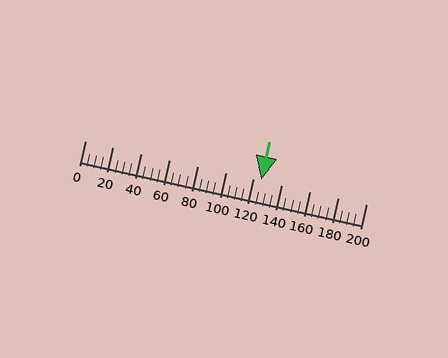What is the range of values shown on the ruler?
The ruler shows values from 0 to 200.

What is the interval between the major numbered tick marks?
The major tick marks are spaced 20 units apart.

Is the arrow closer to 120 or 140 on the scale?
The arrow is closer to 120.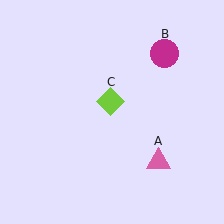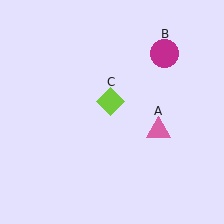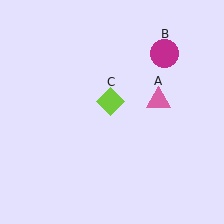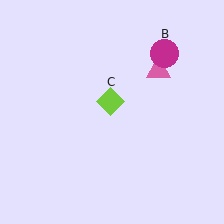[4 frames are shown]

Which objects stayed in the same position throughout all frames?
Magenta circle (object B) and lime diamond (object C) remained stationary.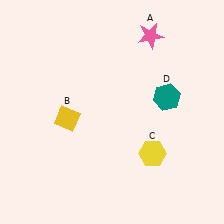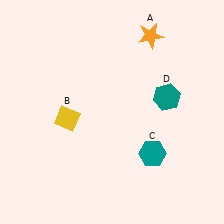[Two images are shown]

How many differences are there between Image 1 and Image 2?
There are 2 differences between the two images.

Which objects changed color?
A changed from pink to orange. C changed from yellow to teal.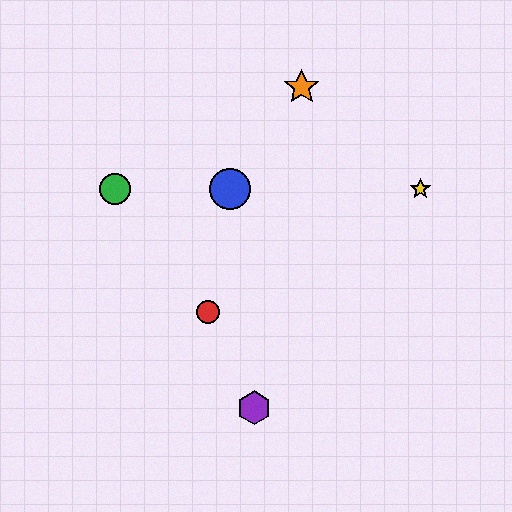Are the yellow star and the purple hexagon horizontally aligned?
No, the yellow star is at y≈189 and the purple hexagon is at y≈408.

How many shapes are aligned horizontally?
3 shapes (the blue circle, the green circle, the yellow star) are aligned horizontally.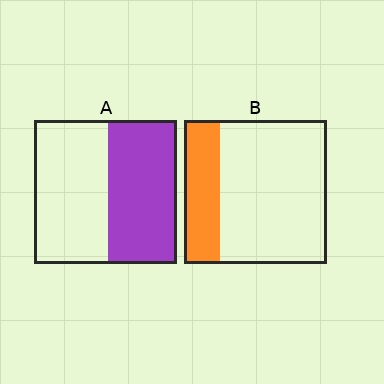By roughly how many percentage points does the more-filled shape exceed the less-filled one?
By roughly 25 percentage points (A over B).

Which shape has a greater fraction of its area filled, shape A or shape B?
Shape A.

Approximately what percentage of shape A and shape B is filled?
A is approximately 50% and B is approximately 25%.